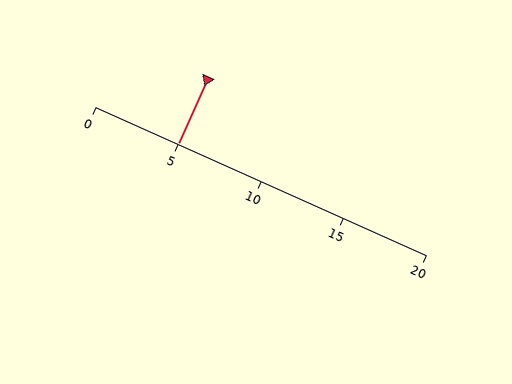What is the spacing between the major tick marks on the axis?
The major ticks are spaced 5 apart.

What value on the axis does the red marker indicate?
The marker indicates approximately 5.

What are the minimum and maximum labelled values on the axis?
The axis runs from 0 to 20.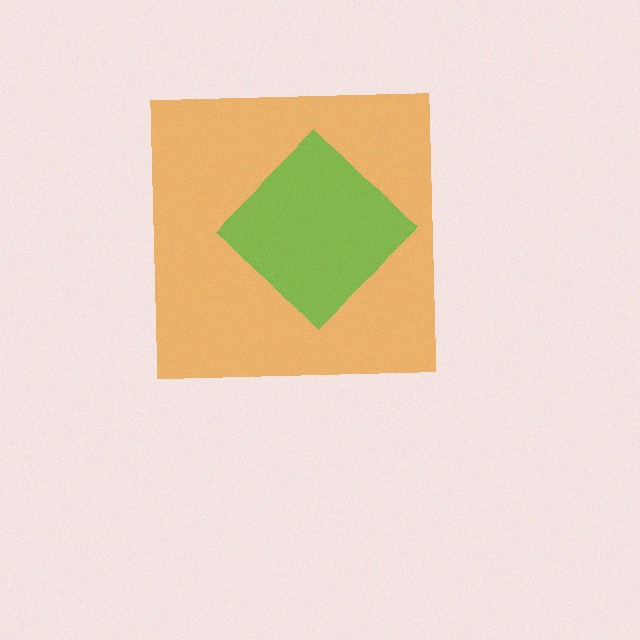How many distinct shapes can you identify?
There are 2 distinct shapes: an orange square, a green diamond.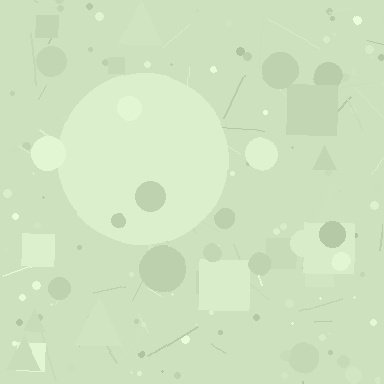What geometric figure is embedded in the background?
A circle is embedded in the background.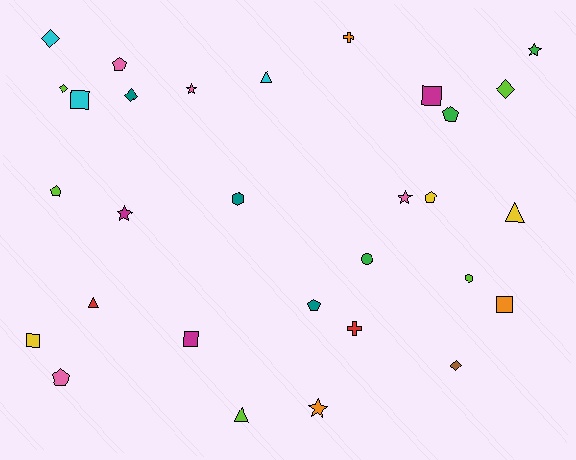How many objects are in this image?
There are 30 objects.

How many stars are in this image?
There are 5 stars.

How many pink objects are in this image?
There are 4 pink objects.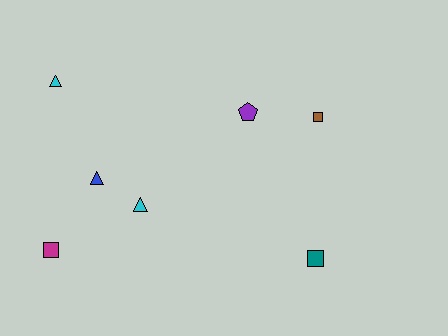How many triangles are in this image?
There are 3 triangles.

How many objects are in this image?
There are 7 objects.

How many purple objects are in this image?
There is 1 purple object.